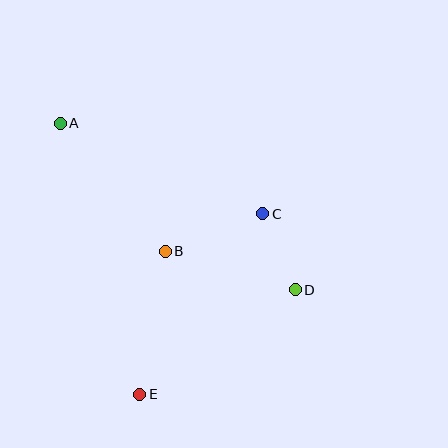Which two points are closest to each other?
Points C and D are closest to each other.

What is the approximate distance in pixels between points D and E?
The distance between D and E is approximately 187 pixels.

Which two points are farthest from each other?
Points A and D are farthest from each other.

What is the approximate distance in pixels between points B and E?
The distance between B and E is approximately 146 pixels.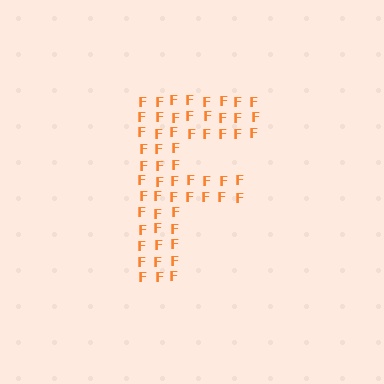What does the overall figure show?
The overall figure shows the letter F.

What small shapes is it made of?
It is made of small letter F's.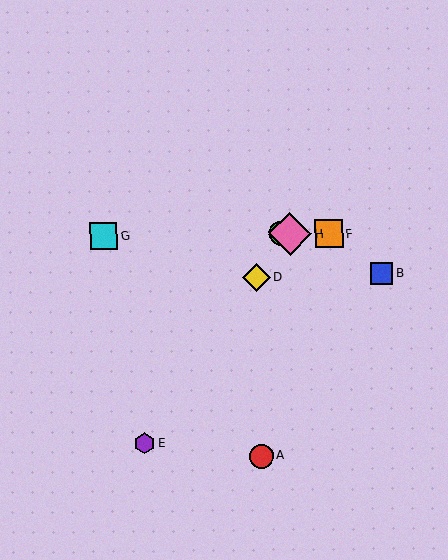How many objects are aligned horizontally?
4 objects (C, F, G, H) are aligned horizontally.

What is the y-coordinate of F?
Object F is at y≈234.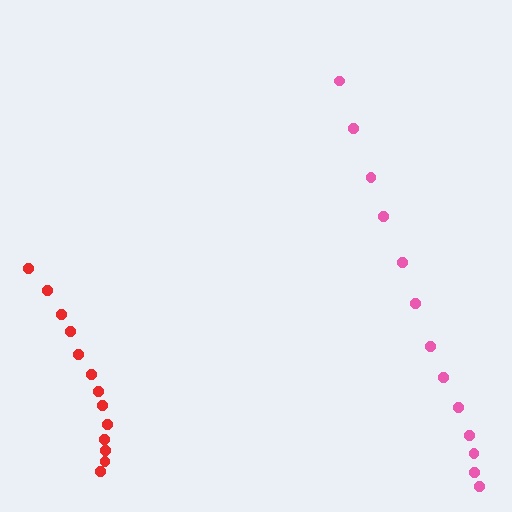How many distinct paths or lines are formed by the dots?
There are 2 distinct paths.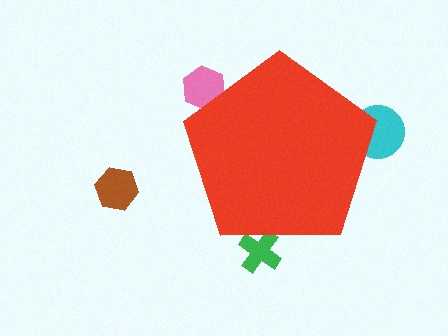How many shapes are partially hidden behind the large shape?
3 shapes are partially hidden.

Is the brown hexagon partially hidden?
No, the brown hexagon is fully visible.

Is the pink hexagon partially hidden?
Yes, the pink hexagon is partially hidden behind the red pentagon.